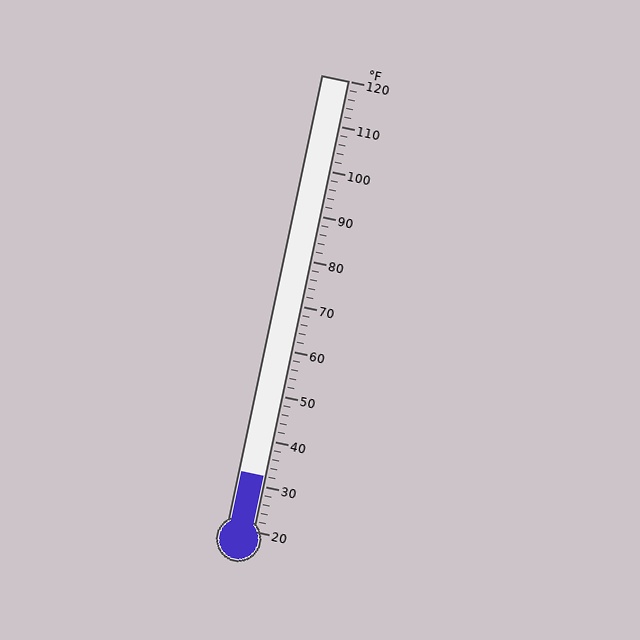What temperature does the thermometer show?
The thermometer shows approximately 32°F.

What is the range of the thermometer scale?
The thermometer scale ranges from 20°F to 120°F.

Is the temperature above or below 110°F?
The temperature is below 110°F.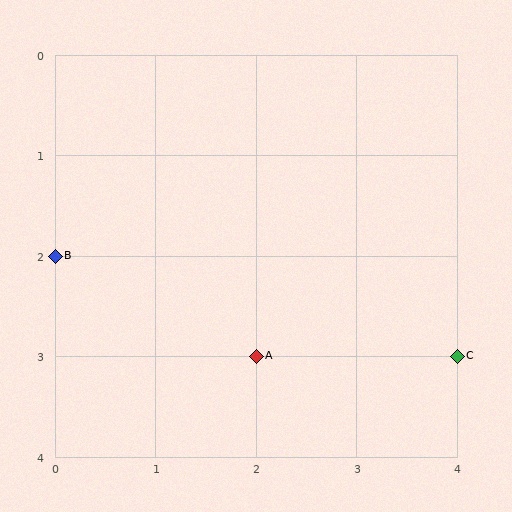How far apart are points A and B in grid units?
Points A and B are 2 columns and 1 row apart (about 2.2 grid units diagonally).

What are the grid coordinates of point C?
Point C is at grid coordinates (4, 3).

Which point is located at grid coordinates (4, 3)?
Point C is at (4, 3).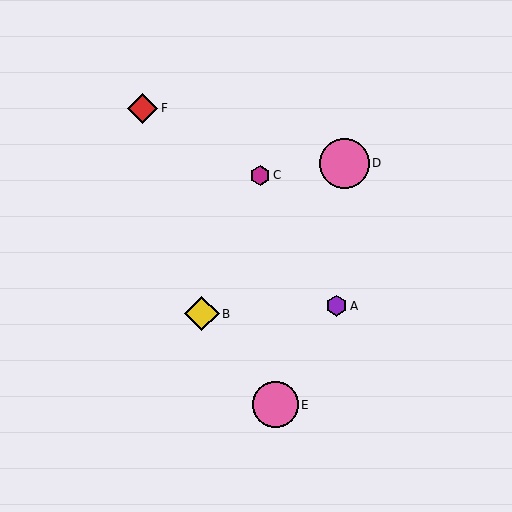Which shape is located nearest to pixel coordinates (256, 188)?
The magenta hexagon (labeled C) at (260, 175) is nearest to that location.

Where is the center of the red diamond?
The center of the red diamond is at (143, 108).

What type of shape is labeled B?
Shape B is a yellow diamond.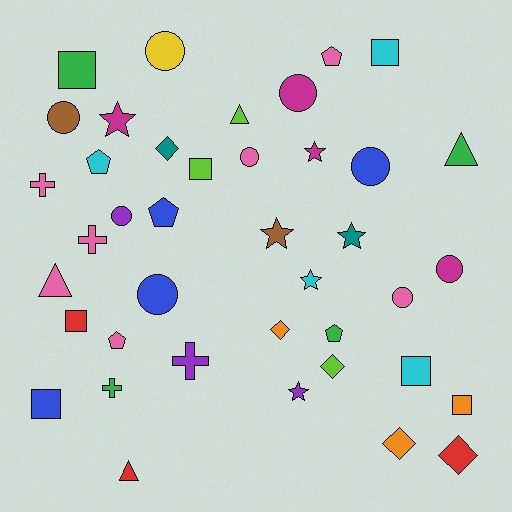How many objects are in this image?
There are 40 objects.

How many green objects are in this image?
There are 4 green objects.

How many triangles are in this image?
There are 4 triangles.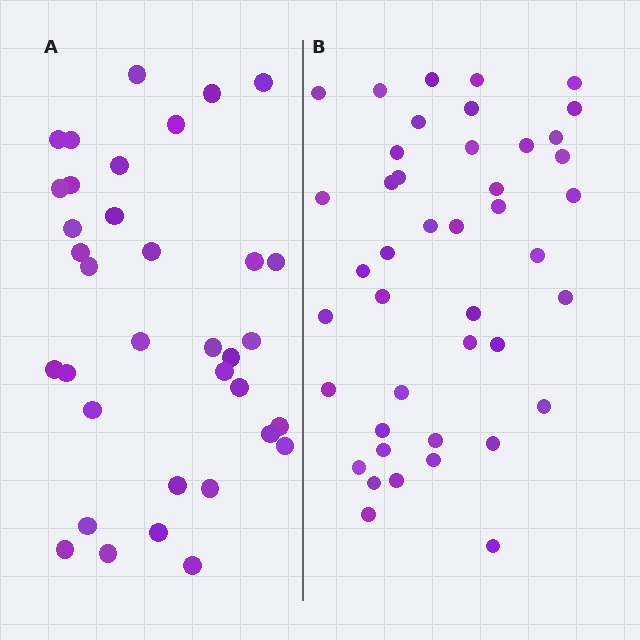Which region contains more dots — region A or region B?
Region B (the right region) has more dots.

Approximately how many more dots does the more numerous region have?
Region B has roughly 8 or so more dots than region A.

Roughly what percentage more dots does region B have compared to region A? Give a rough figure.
About 25% more.